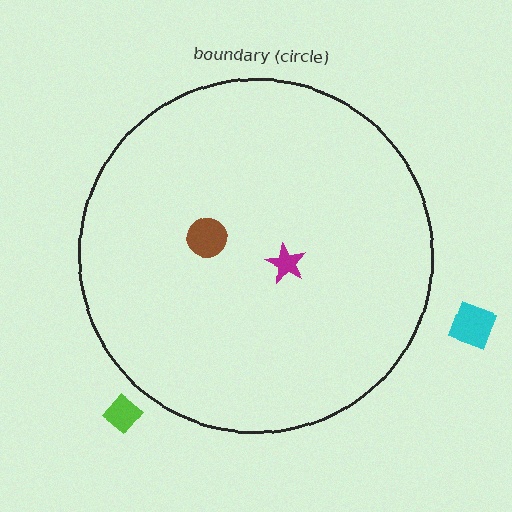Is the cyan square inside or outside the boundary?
Outside.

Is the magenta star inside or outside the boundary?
Inside.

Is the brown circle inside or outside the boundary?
Inside.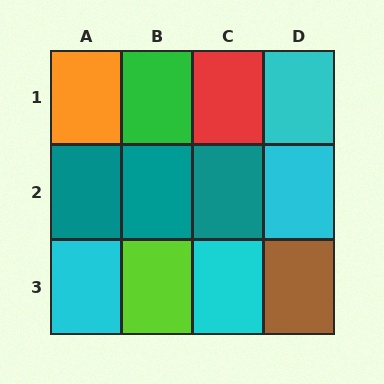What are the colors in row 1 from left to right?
Orange, green, red, cyan.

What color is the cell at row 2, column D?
Cyan.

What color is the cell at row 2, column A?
Teal.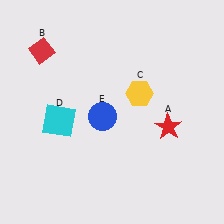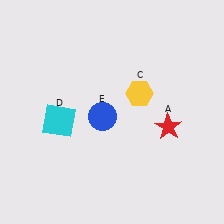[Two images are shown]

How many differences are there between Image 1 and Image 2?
There is 1 difference between the two images.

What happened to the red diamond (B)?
The red diamond (B) was removed in Image 2. It was in the top-left area of Image 1.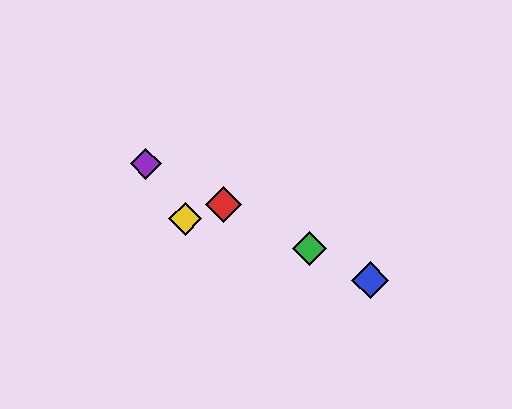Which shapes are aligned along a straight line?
The red diamond, the blue diamond, the green diamond, the purple diamond are aligned along a straight line.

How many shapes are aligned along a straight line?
4 shapes (the red diamond, the blue diamond, the green diamond, the purple diamond) are aligned along a straight line.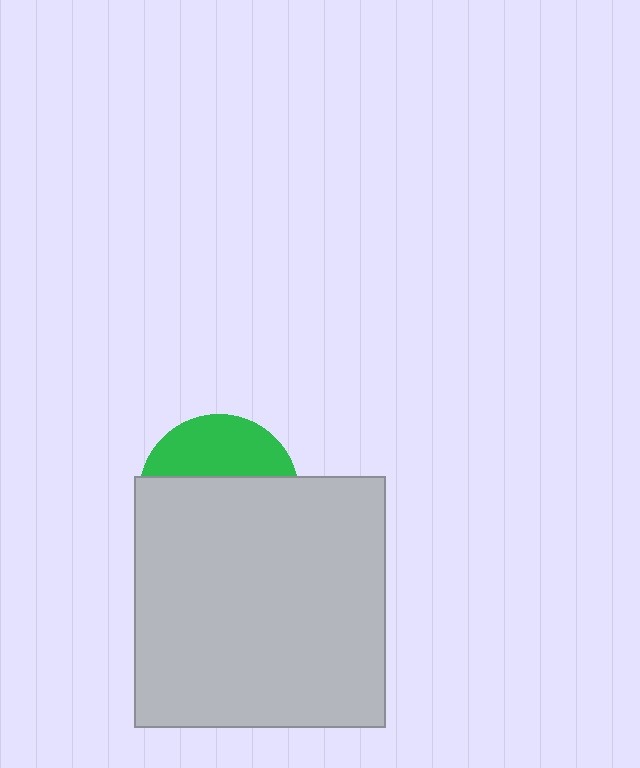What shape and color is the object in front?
The object in front is a light gray square.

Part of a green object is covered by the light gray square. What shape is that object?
It is a circle.